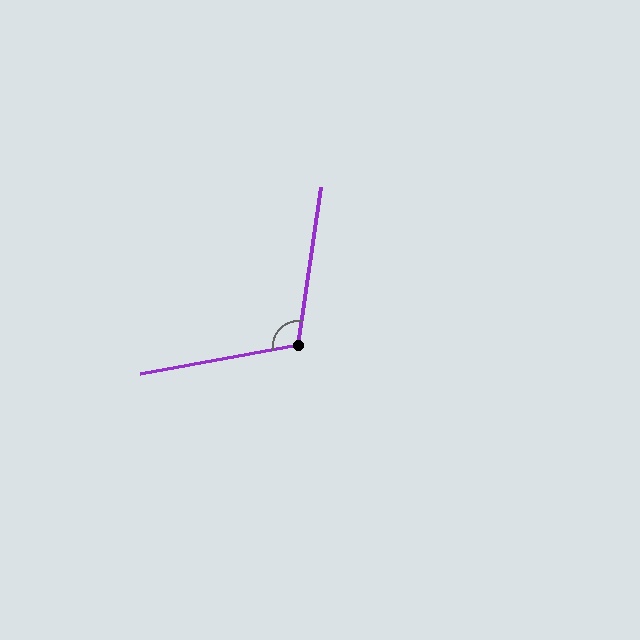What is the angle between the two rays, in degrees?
Approximately 109 degrees.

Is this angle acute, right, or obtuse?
It is obtuse.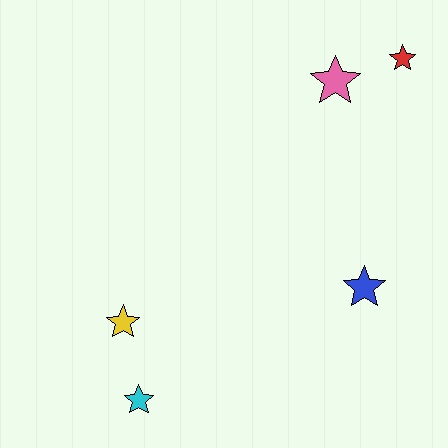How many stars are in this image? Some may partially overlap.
There are 5 stars.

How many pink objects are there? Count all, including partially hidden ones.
There is 1 pink object.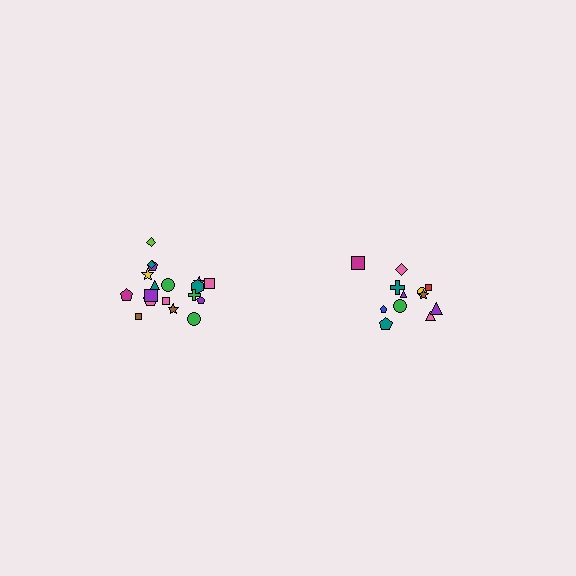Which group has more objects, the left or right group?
The left group.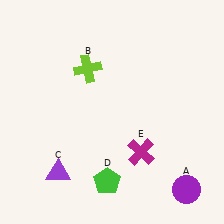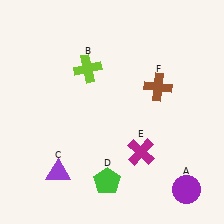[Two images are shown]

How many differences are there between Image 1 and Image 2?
There is 1 difference between the two images.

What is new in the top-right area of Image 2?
A brown cross (F) was added in the top-right area of Image 2.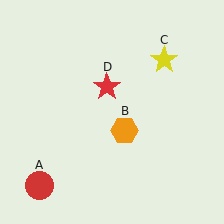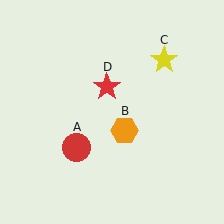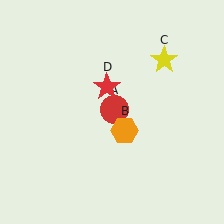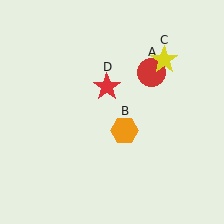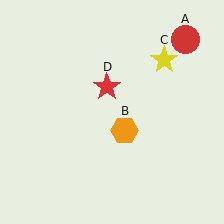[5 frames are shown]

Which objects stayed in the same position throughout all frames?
Orange hexagon (object B) and yellow star (object C) and red star (object D) remained stationary.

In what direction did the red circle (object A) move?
The red circle (object A) moved up and to the right.